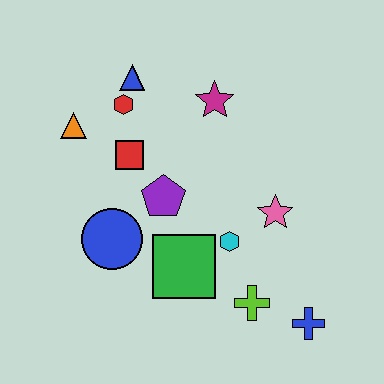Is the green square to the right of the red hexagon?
Yes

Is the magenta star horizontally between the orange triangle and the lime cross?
Yes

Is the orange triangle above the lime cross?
Yes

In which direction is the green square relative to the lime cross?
The green square is to the left of the lime cross.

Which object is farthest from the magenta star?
The blue cross is farthest from the magenta star.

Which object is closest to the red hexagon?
The blue triangle is closest to the red hexagon.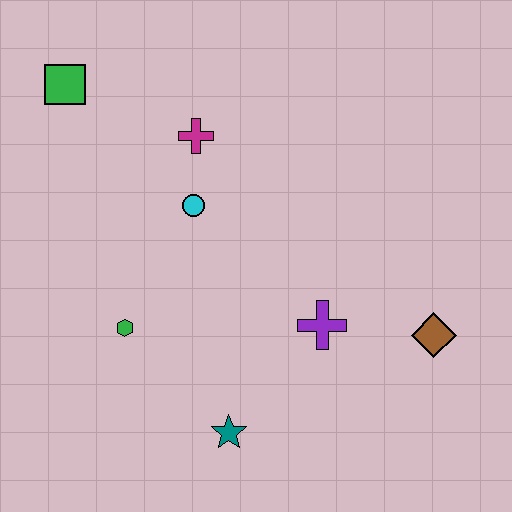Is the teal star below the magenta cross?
Yes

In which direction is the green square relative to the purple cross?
The green square is to the left of the purple cross.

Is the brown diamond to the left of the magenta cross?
No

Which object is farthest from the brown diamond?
The green square is farthest from the brown diamond.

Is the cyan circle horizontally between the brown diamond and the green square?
Yes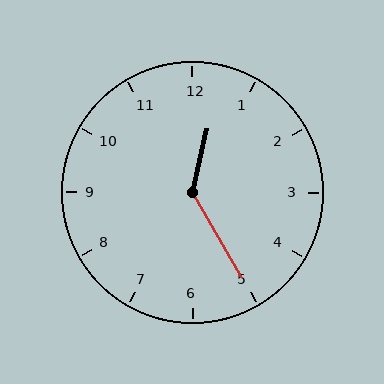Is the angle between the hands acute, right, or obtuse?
It is obtuse.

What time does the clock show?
12:25.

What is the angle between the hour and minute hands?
Approximately 138 degrees.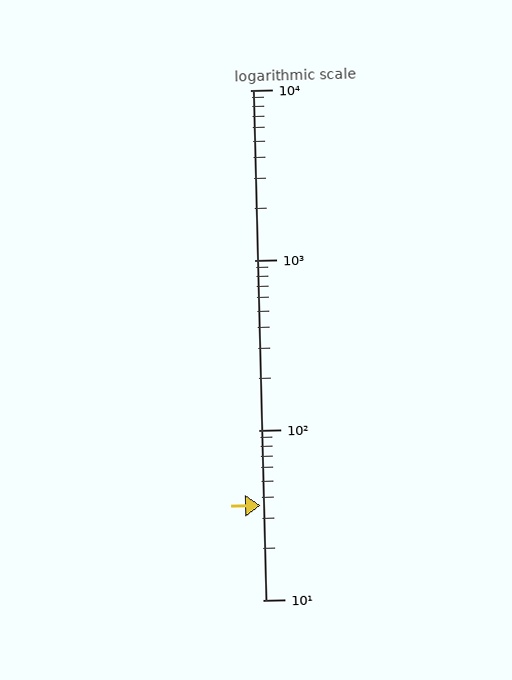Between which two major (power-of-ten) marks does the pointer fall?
The pointer is between 10 and 100.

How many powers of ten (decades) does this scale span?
The scale spans 3 decades, from 10 to 10000.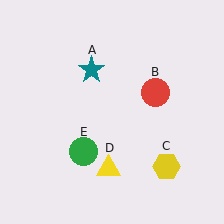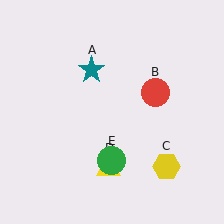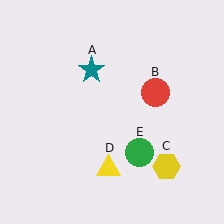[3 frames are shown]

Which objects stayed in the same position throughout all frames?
Teal star (object A) and red circle (object B) and yellow hexagon (object C) and yellow triangle (object D) remained stationary.